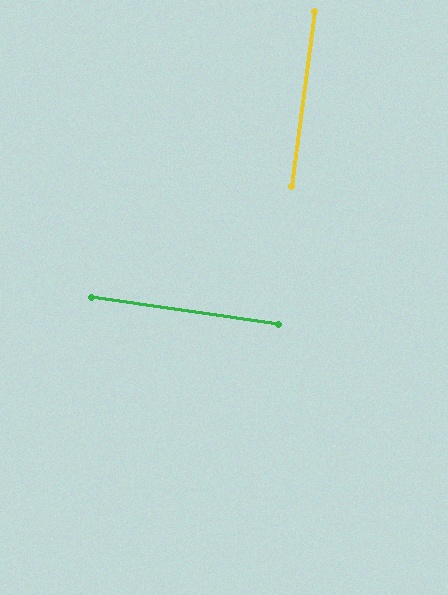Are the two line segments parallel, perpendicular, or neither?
Perpendicular — they meet at approximately 89°.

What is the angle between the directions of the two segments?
Approximately 89 degrees.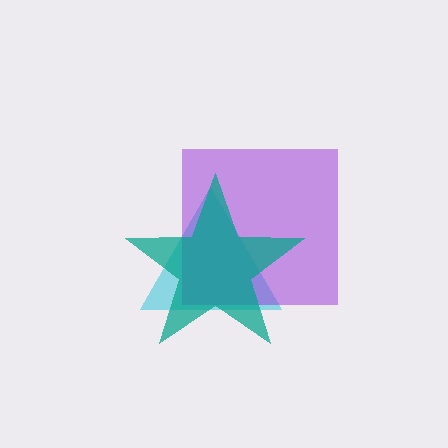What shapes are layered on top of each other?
The layered shapes are: a cyan triangle, a purple square, a teal star.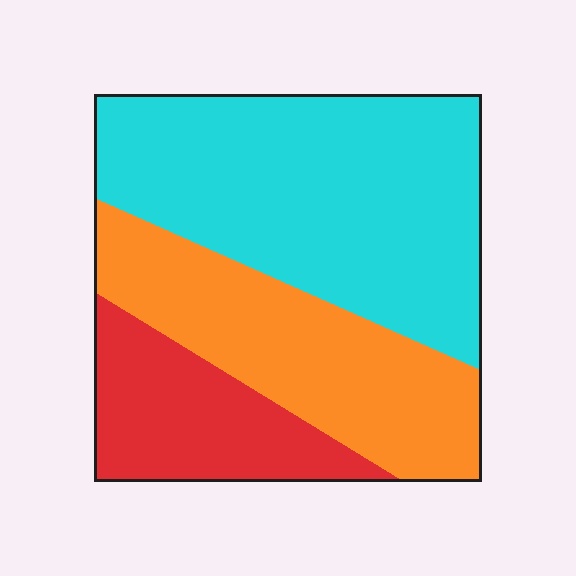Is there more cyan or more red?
Cyan.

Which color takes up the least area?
Red, at roughly 20%.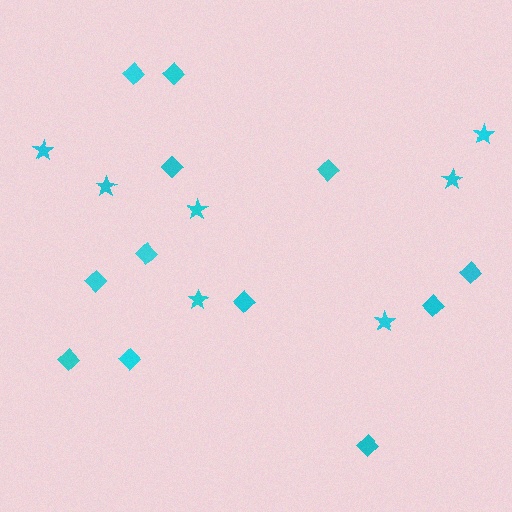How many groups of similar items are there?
There are 2 groups: one group of diamonds (12) and one group of stars (7).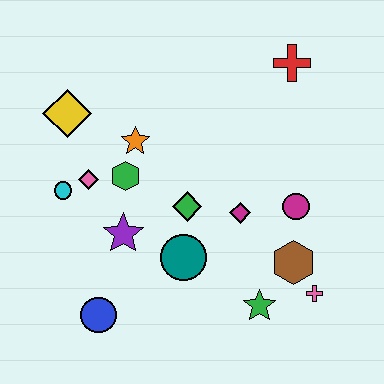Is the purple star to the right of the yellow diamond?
Yes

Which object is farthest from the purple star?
The red cross is farthest from the purple star.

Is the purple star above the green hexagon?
No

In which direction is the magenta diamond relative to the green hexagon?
The magenta diamond is to the right of the green hexagon.